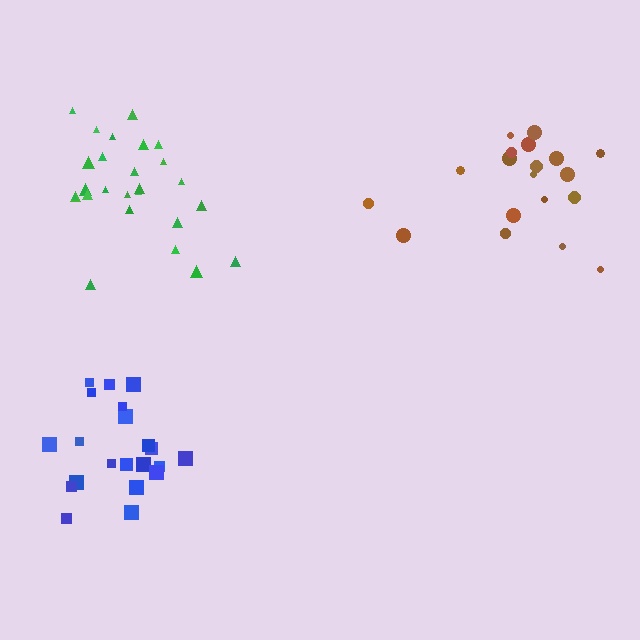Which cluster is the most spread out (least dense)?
Brown.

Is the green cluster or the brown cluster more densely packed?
Green.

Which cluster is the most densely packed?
Blue.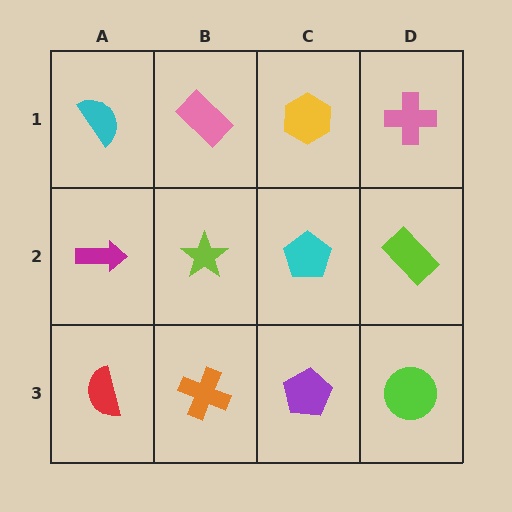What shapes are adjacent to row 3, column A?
A magenta arrow (row 2, column A), an orange cross (row 3, column B).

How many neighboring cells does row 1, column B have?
3.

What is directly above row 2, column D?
A pink cross.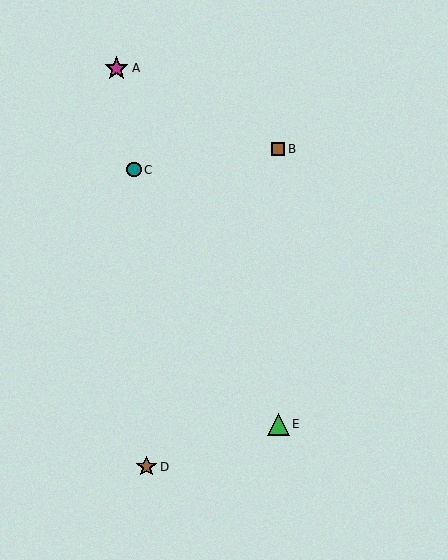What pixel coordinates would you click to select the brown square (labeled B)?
Click at (278, 149) to select the brown square B.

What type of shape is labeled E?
Shape E is a green triangle.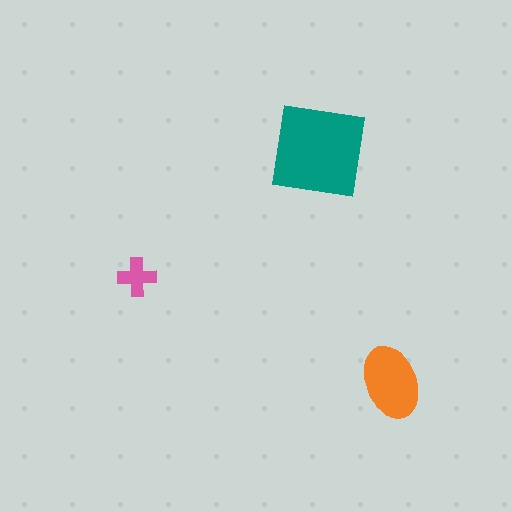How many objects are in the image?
There are 3 objects in the image.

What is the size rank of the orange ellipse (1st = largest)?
2nd.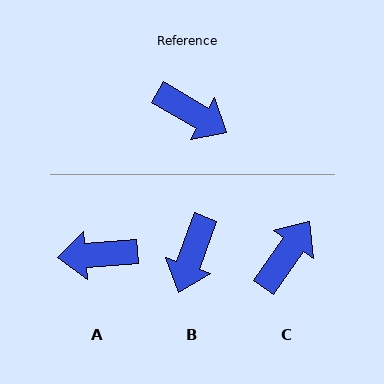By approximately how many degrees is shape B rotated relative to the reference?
Approximately 79 degrees clockwise.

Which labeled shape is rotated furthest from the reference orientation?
A, about 145 degrees away.